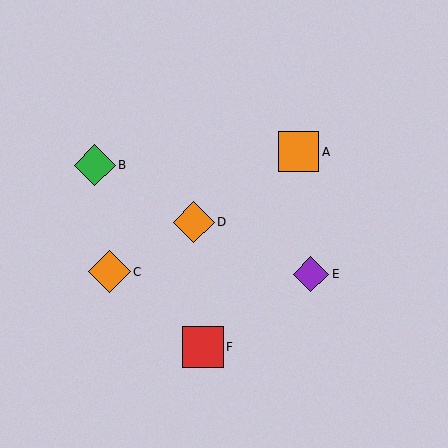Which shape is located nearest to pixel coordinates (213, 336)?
The red square (labeled F) at (203, 347) is nearest to that location.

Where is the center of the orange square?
The center of the orange square is at (298, 152).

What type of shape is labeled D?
Shape D is an orange diamond.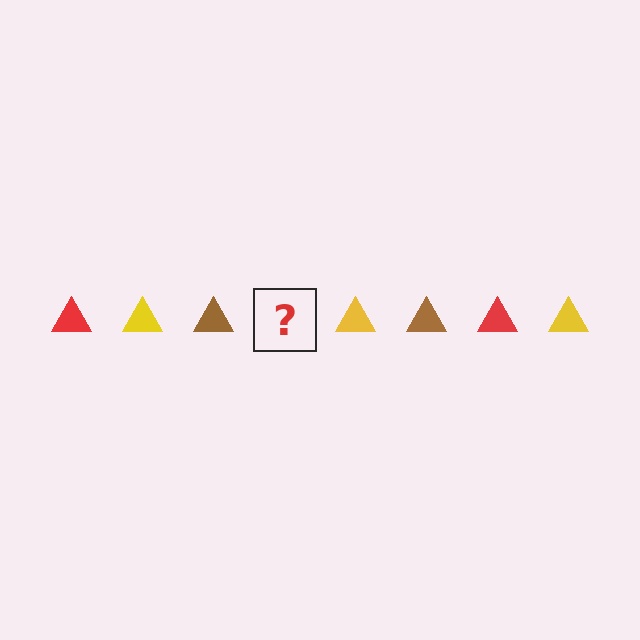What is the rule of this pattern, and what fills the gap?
The rule is that the pattern cycles through red, yellow, brown triangles. The gap should be filled with a red triangle.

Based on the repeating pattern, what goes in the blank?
The blank should be a red triangle.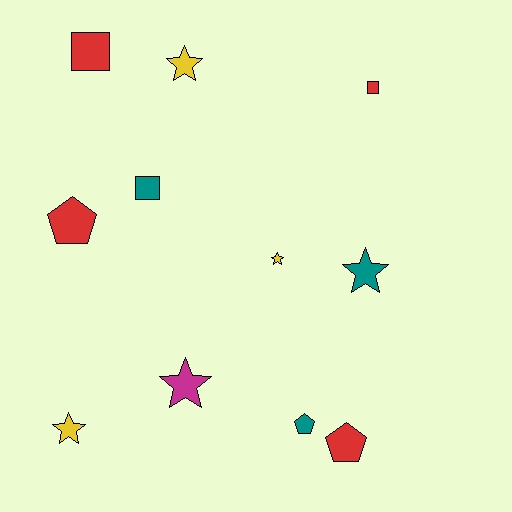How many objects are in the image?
There are 11 objects.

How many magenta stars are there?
There is 1 magenta star.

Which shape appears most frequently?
Star, with 5 objects.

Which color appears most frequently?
Red, with 4 objects.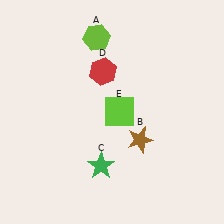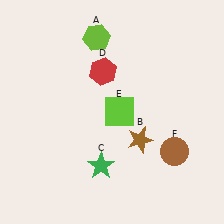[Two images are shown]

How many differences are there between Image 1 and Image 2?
There is 1 difference between the two images.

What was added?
A brown circle (F) was added in Image 2.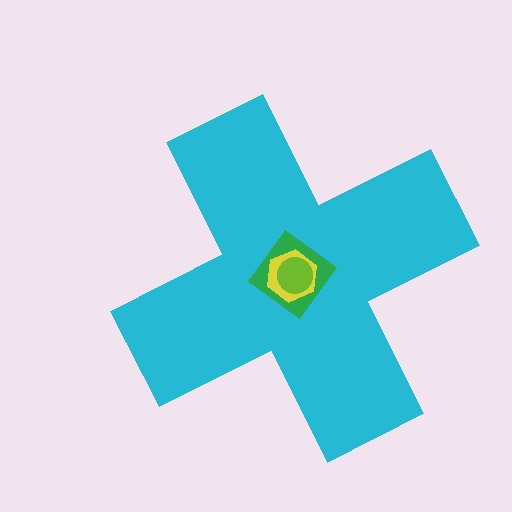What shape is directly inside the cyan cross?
The green diamond.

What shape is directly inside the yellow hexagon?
The lime circle.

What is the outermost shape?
The cyan cross.